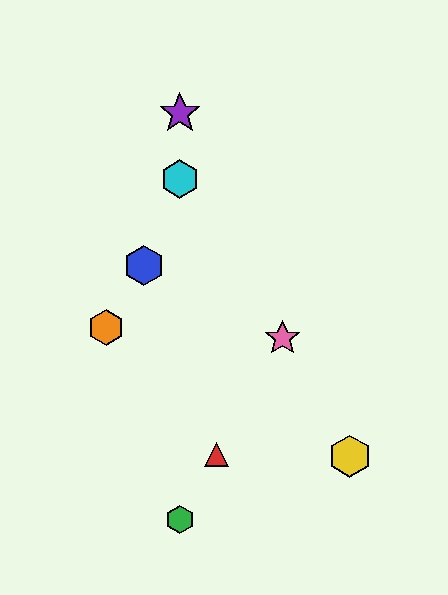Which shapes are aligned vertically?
The green hexagon, the purple star, the cyan hexagon are aligned vertically.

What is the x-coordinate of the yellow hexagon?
The yellow hexagon is at x≈350.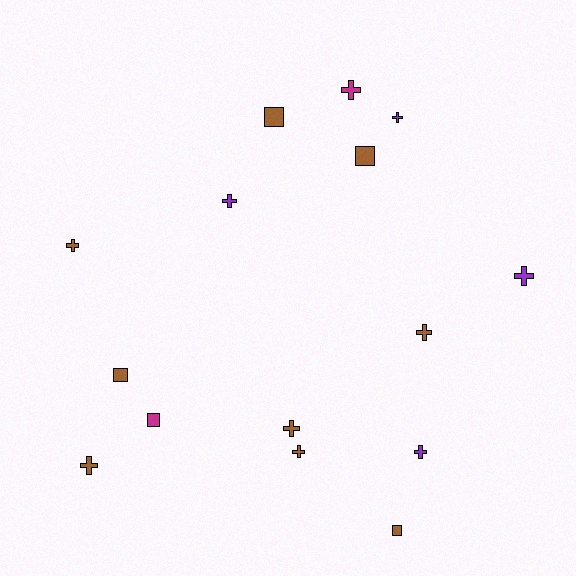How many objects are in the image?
There are 15 objects.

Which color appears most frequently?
Brown, with 9 objects.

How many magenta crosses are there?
There is 1 magenta cross.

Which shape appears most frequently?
Cross, with 10 objects.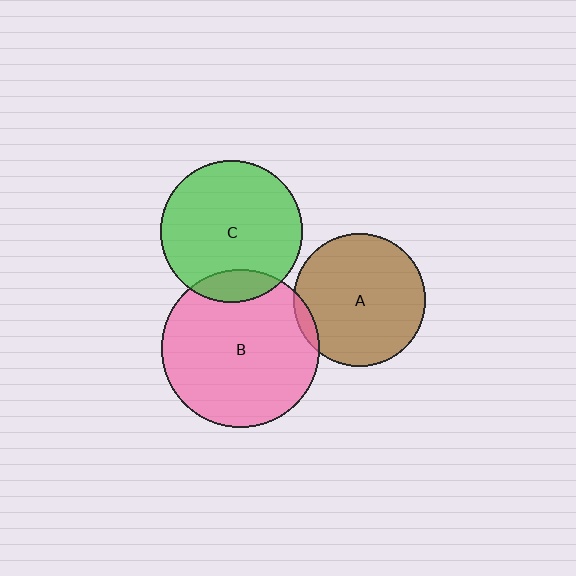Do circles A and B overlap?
Yes.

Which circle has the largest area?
Circle B (pink).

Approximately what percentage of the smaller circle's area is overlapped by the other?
Approximately 5%.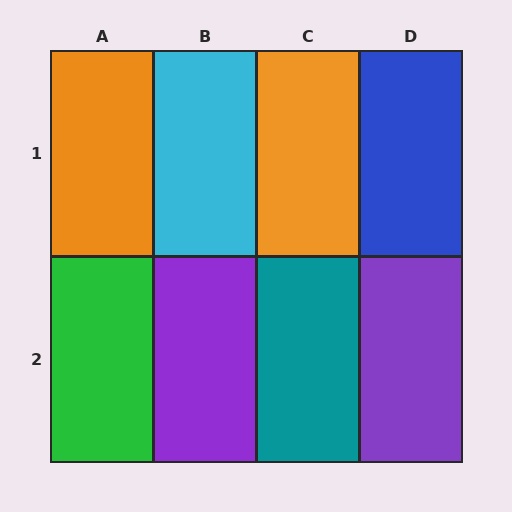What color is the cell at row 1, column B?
Cyan.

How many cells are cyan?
1 cell is cyan.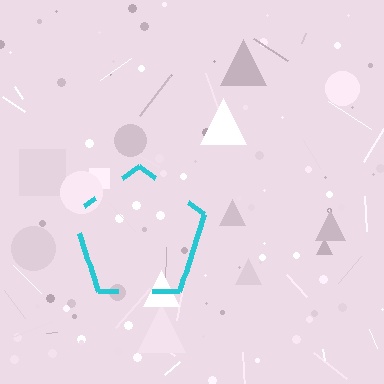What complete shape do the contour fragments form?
The contour fragments form a pentagon.